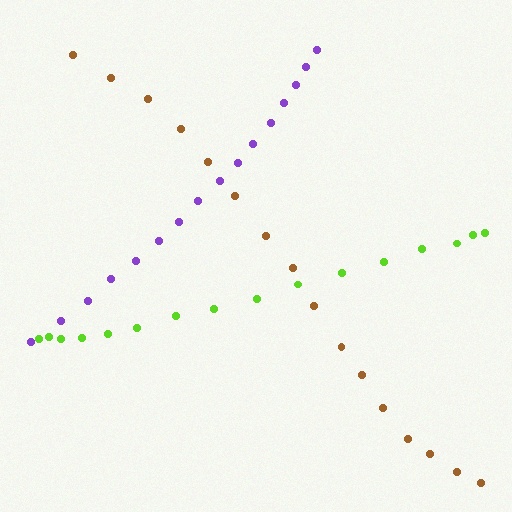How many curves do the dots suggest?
There are 3 distinct paths.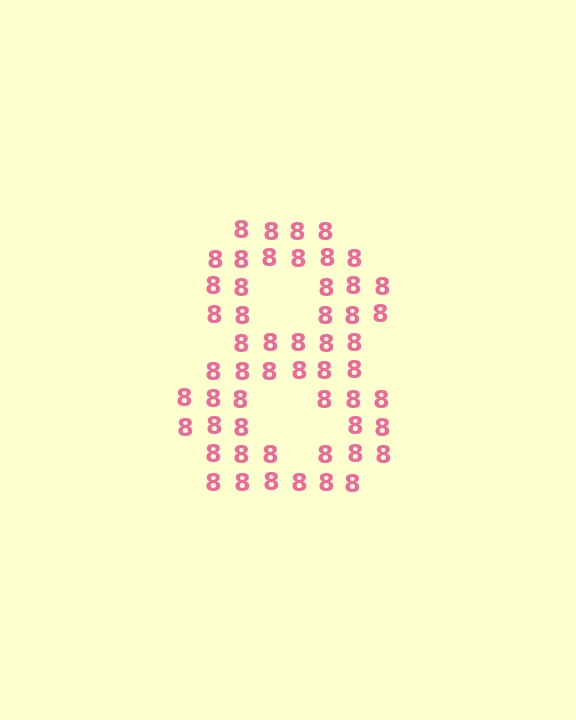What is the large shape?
The large shape is the digit 8.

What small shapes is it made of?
It is made of small digit 8's.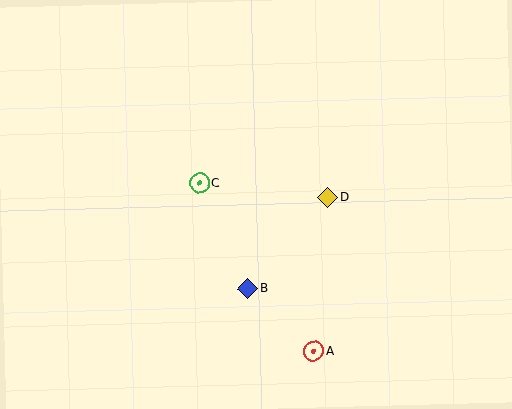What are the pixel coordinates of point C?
Point C is at (200, 183).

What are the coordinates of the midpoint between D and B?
The midpoint between D and B is at (288, 243).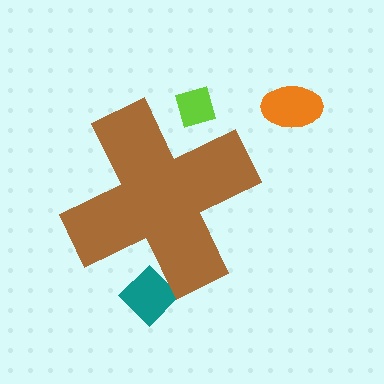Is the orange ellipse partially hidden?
No, the orange ellipse is fully visible.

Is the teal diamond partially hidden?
Yes, the teal diamond is partially hidden behind the brown cross.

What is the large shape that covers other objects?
A brown cross.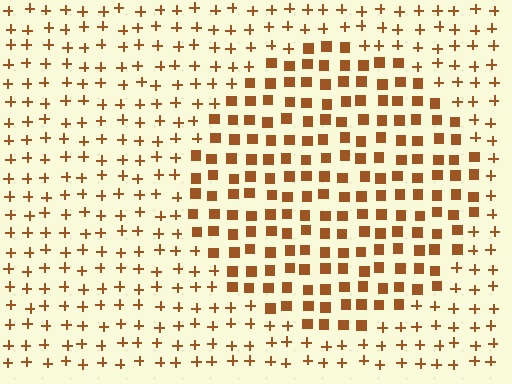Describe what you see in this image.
The image is filled with small brown elements arranged in a uniform grid. A circle-shaped region contains squares, while the surrounding area contains plus signs. The boundary is defined purely by the change in element shape.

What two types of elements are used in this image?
The image uses squares inside the circle region and plus signs outside it.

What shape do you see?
I see a circle.